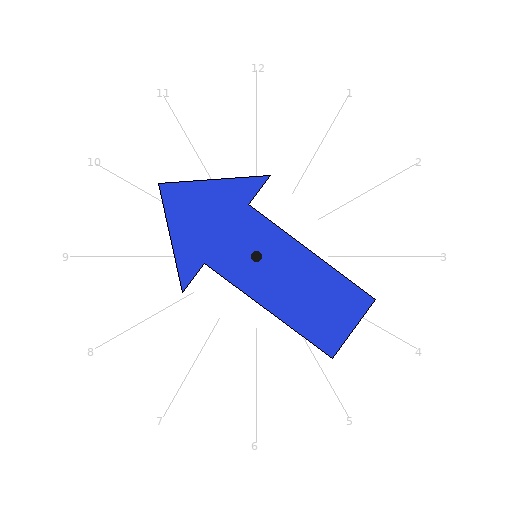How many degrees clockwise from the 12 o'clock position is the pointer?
Approximately 307 degrees.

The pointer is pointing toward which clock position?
Roughly 10 o'clock.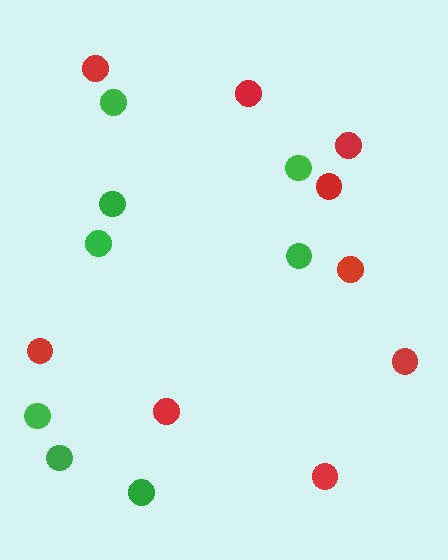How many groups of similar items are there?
There are 2 groups: one group of green circles (8) and one group of red circles (9).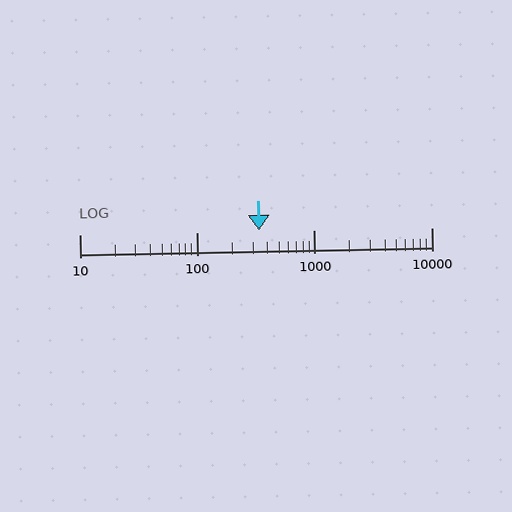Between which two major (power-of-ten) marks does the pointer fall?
The pointer is between 100 and 1000.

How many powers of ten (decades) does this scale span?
The scale spans 3 decades, from 10 to 10000.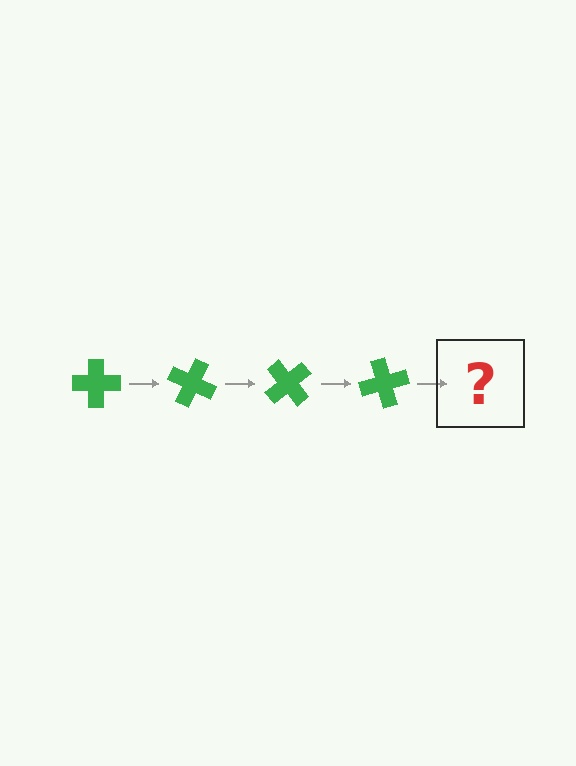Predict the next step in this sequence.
The next step is a green cross rotated 100 degrees.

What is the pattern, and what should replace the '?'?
The pattern is that the cross rotates 25 degrees each step. The '?' should be a green cross rotated 100 degrees.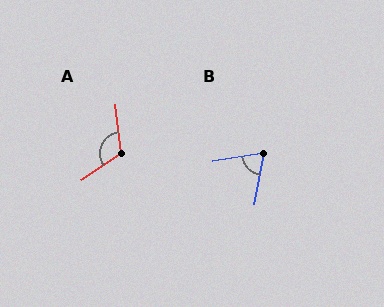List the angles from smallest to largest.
B (70°), A (118°).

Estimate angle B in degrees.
Approximately 70 degrees.